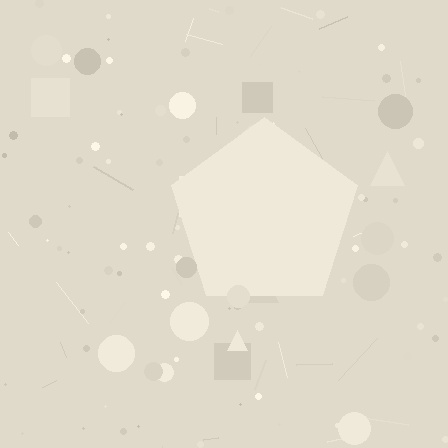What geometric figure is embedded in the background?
A pentagon is embedded in the background.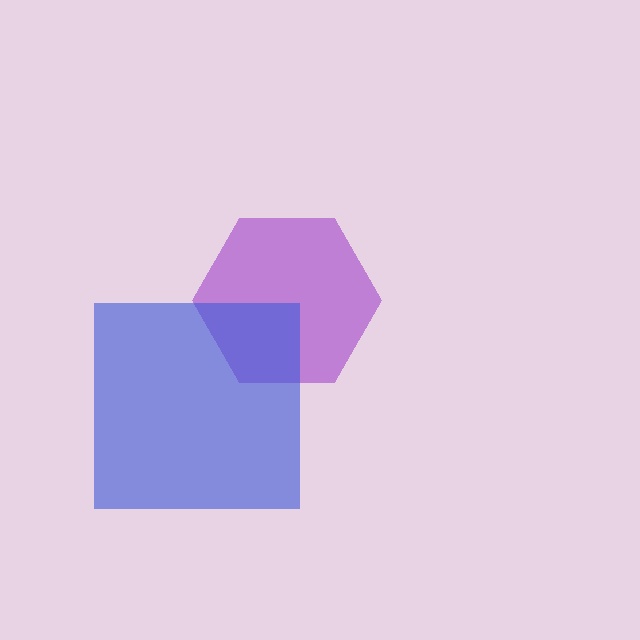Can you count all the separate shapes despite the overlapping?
Yes, there are 2 separate shapes.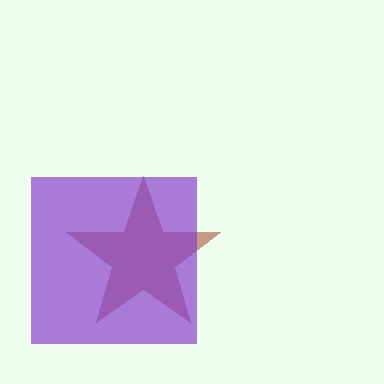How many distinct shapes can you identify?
There are 2 distinct shapes: a brown star, a purple square.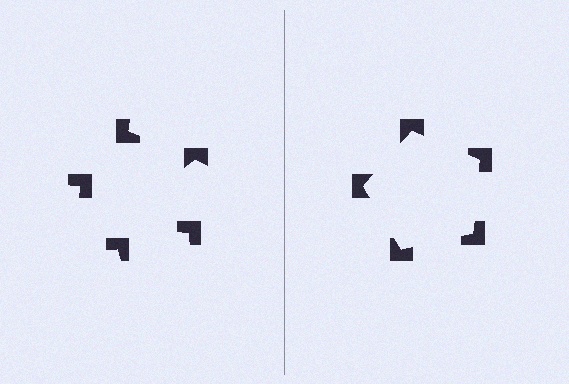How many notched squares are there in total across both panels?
10 — 5 on each side.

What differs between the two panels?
The notched squares are positioned identically on both sides; only the wedge orientations differ. On the right they align to a pentagon; on the left they are misaligned.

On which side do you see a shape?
An illusory pentagon appears on the right side. On the left side the wedge cuts are rotated, so no coherent shape forms.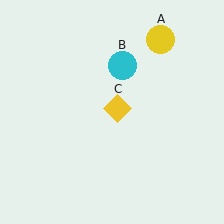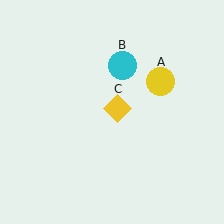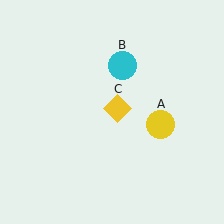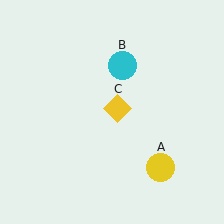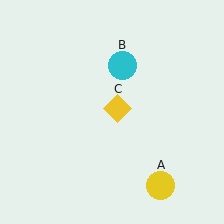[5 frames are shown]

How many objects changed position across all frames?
1 object changed position: yellow circle (object A).